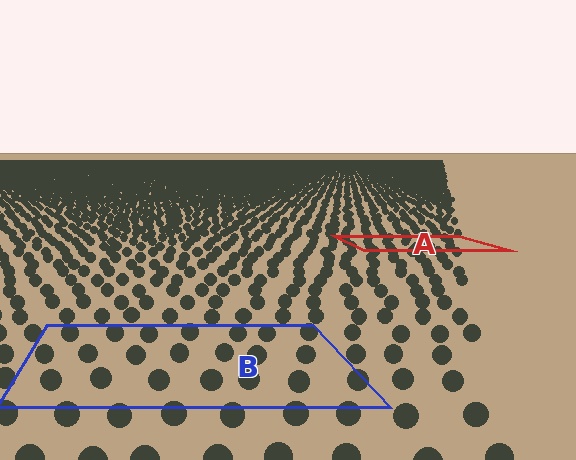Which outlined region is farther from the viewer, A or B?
Region A is farther from the viewer — the texture elements inside it appear smaller and more densely packed.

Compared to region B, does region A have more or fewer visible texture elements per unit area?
Region A has more texture elements per unit area — they are packed more densely because it is farther away.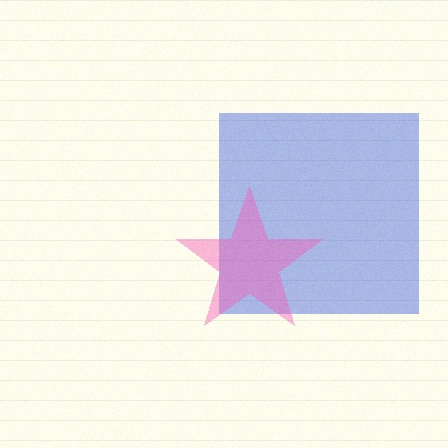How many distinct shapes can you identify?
There are 2 distinct shapes: a blue square, a pink star.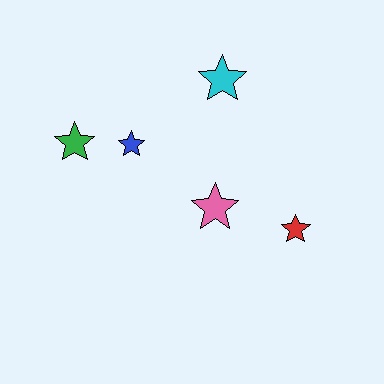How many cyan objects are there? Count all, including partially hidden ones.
There is 1 cyan object.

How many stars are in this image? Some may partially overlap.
There are 5 stars.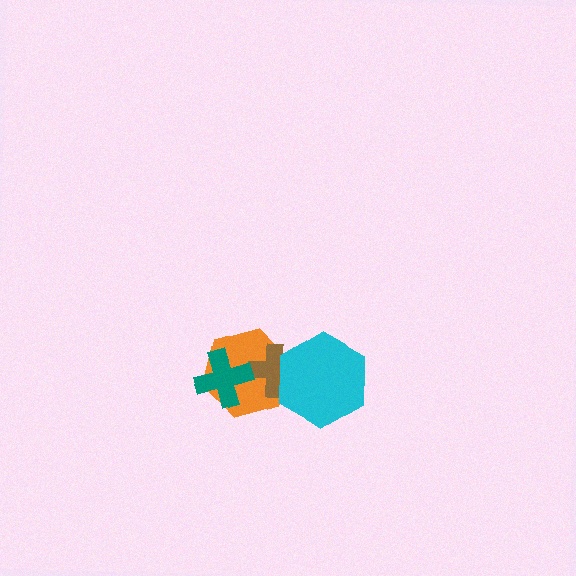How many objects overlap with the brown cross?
2 objects overlap with the brown cross.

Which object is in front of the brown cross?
The cyan hexagon is in front of the brown cross.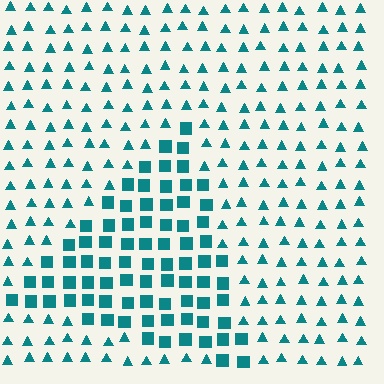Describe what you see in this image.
The image is filled with small teal elements arranged in a uniform grid. A triangle-shaped region contains squares, while the surrounding area contains triangles. The boundary is defined purely by the change in element shape.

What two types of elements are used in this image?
The image uses squares inside the triangle region and triangles outside it.